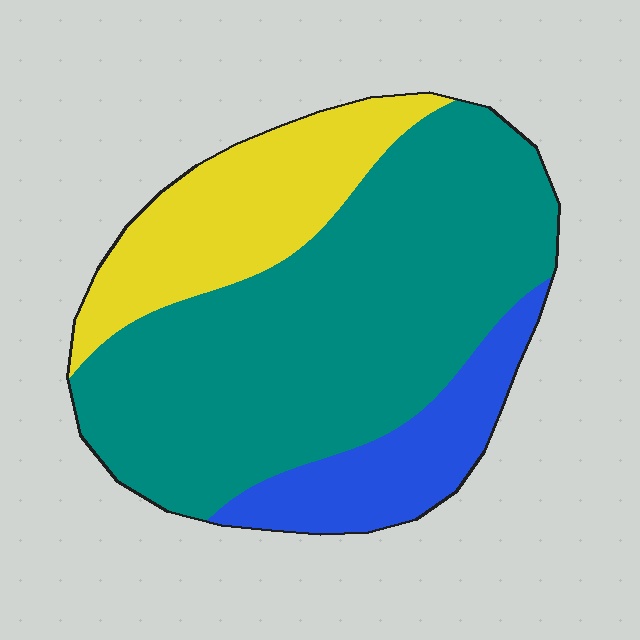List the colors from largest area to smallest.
From largest to smallest: teal, yellow, blue.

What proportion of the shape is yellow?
Yellow takes up about one fifth (1/5) of the shape.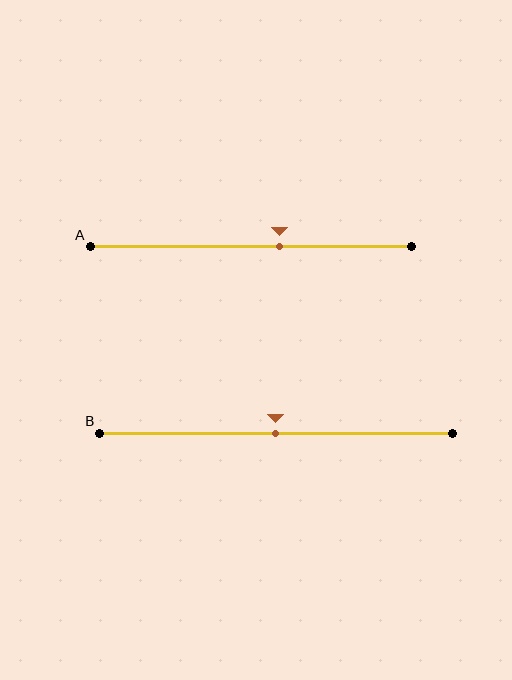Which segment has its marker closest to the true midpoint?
Segment B has its marker closest to the true midpoint.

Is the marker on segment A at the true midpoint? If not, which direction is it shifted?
No, the marker on segment A is shifted to the right by about 9% of the segment length.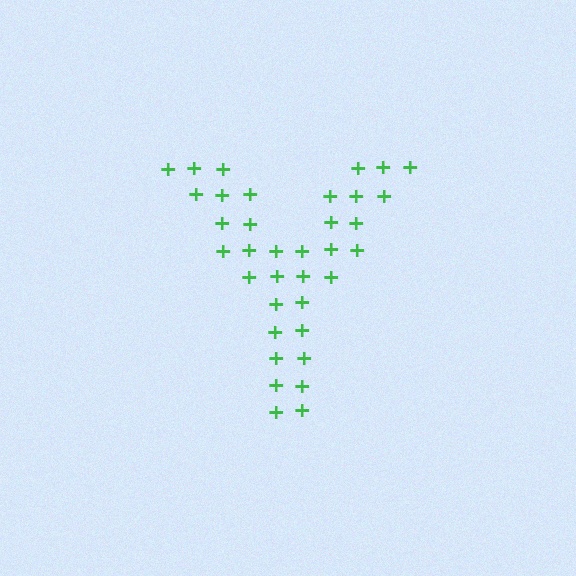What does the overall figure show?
The overall figure shows the letter Y.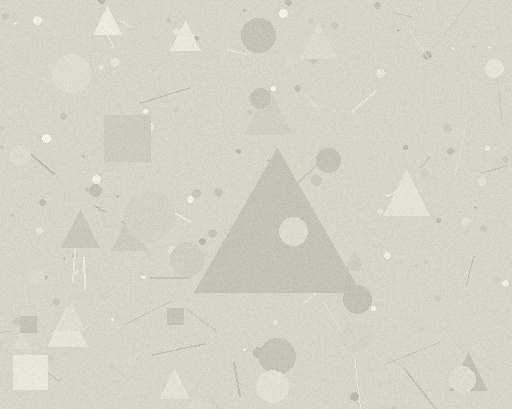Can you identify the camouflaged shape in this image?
The camouflaged shape is a triangle.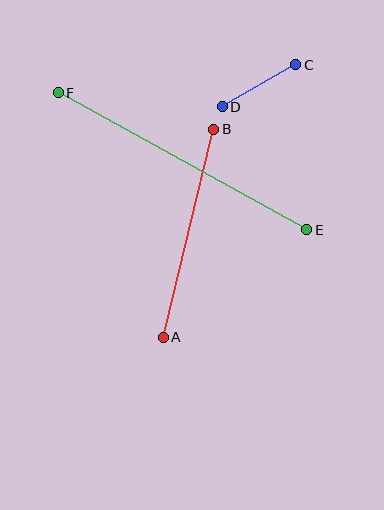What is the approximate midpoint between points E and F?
The midpoint is at approximately (182, 161) pixels.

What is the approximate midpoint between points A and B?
The midpoint is at approximately (188, 233) pixels.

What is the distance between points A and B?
The distance is approximately 214 pixels.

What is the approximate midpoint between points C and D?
The midpoint is at approximately (259, 86) pixels.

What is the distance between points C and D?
The distance is approximately 84 pixels.